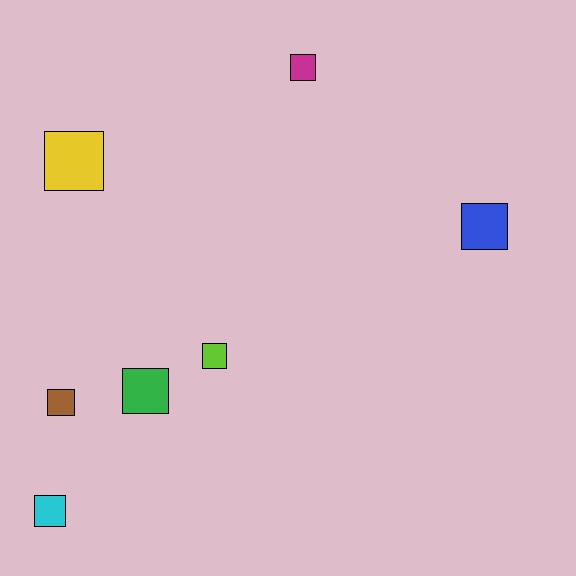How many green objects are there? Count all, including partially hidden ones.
There is 1 green object.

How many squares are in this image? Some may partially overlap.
There are 7 squares.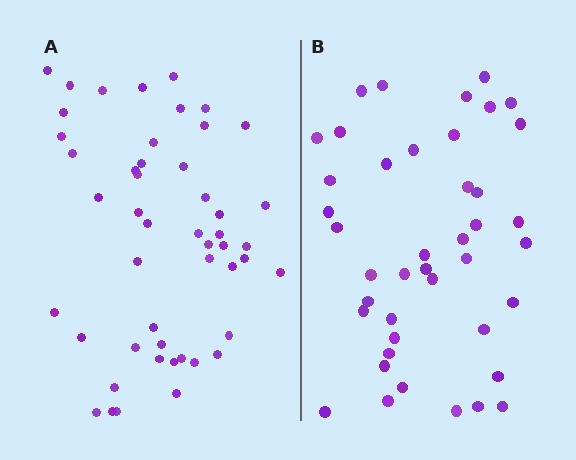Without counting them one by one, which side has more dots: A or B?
Region A (the left region) has more dots.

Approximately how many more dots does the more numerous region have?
Region A has roughly 8 or so more dots than region B.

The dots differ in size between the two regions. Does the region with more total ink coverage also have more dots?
No. Region B has more total ink coverage because its dots are larger, but region A actually contains more individual dots. Total area can be misleading — the number of items is what matters here.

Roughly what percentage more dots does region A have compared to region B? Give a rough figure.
About 15% more.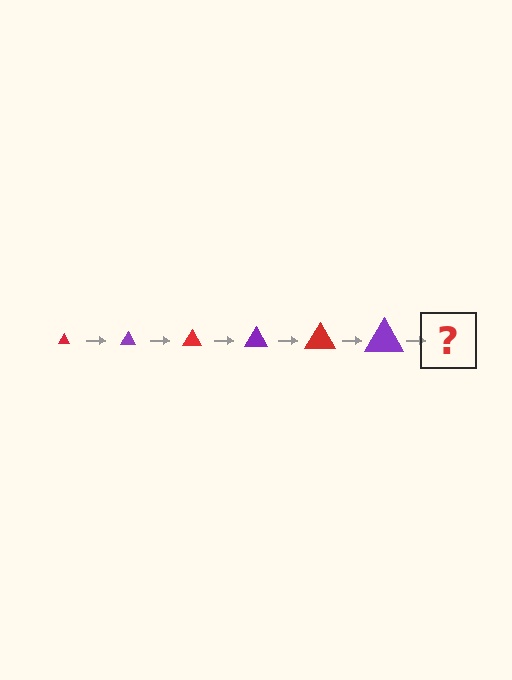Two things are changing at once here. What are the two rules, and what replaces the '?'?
The two rules are that the triangle grows larger each step and the color cycles through red and purple. The '?' should be a red triangle, larger than the previous one.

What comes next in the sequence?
The next element should be a red triangle, larger than the previous one.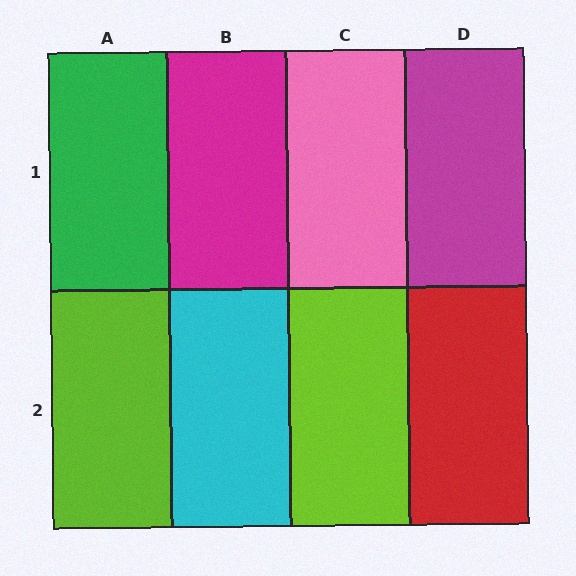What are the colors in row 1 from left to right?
Green, magenta, pink, magenta.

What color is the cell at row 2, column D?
Red.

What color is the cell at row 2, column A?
Lime.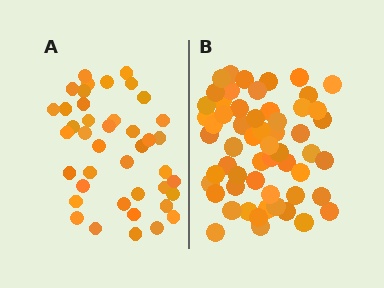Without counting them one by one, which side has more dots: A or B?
Region B (the right region) has more dots.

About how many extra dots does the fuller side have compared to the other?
Region B has approximately 15 more dots than region A.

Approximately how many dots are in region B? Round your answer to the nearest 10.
About 60 dots. (The exact count is 57, which rounds to 60.)